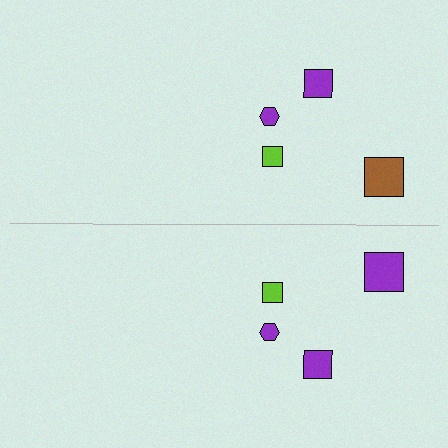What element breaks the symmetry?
The purple square on the bottom side breaks the symmetry — its mirror counterpart is brown.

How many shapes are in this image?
There are 8 shapes in this image.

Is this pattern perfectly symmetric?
No, the pattern is not perfectly symmetric. The purple square on the bottom side breaks the symmetry — its mirror counterpart is brown.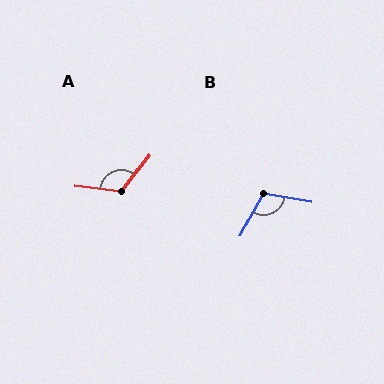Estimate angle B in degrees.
Approximately 108 degrees.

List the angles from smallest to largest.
B (108°), A (121°).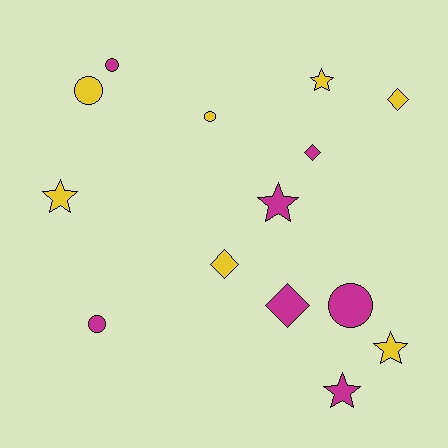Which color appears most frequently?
Magenta, with 7 objects.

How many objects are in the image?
There are 14 objects.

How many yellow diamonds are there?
There are 2 yellow diamonds.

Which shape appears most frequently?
Star, with 5 objects.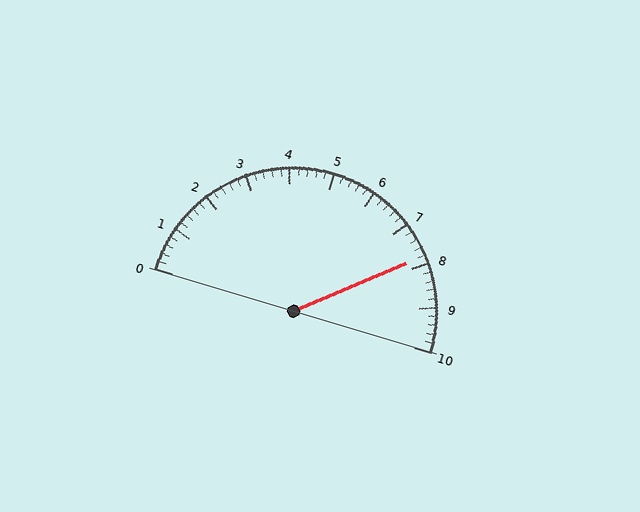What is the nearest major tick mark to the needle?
The nearest major tick mark is 8.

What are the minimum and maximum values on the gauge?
The gauge ranges from 0 to 10.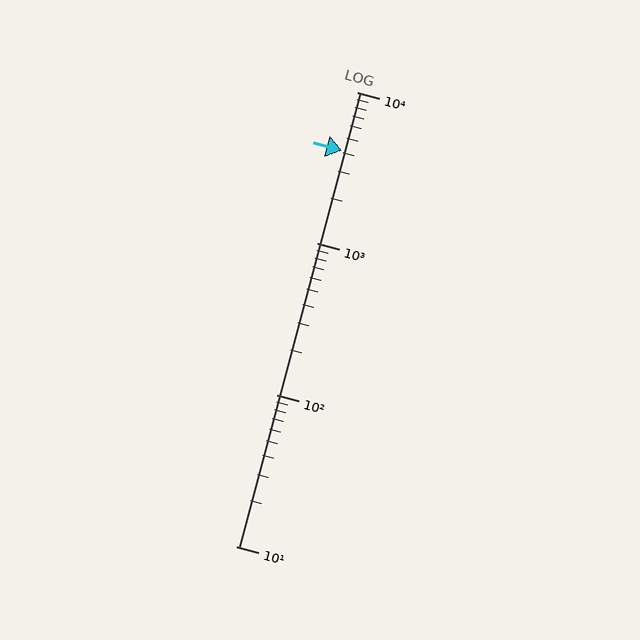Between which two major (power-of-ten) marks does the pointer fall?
The pointer is between 1000 and 10000.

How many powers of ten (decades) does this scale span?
The scale spans 3 decades, from 10 to 10000.